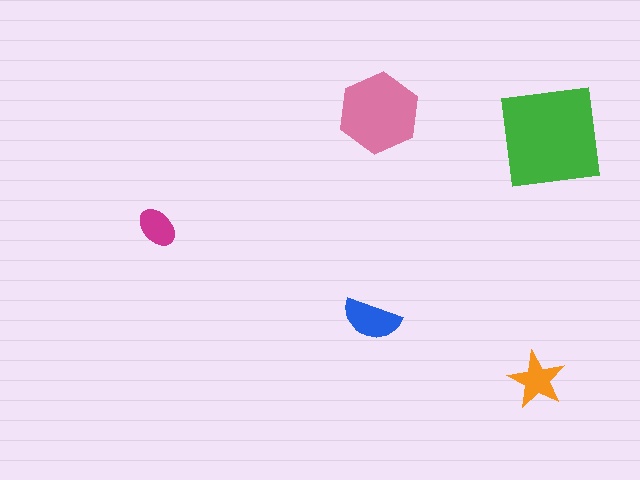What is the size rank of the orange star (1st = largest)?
4th.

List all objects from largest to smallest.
The green square, the pink hexagon, the blue semicircle, the orange star, the magenta ellipse.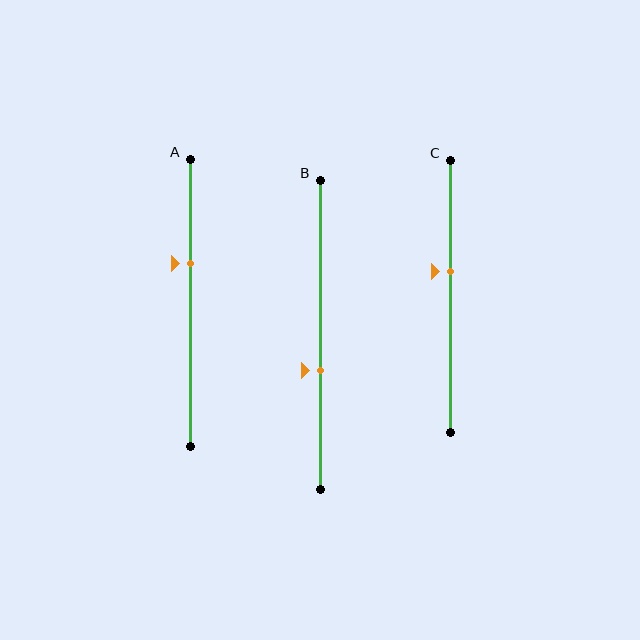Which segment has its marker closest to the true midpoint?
Segment C has its marker closest to the true midpoint.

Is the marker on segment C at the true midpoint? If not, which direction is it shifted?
No, the marker on segment C is shifted upward by about 9% of the segment length.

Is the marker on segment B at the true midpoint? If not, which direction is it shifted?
No, the marker on segment B is shifted downward by about 12% of the segment length.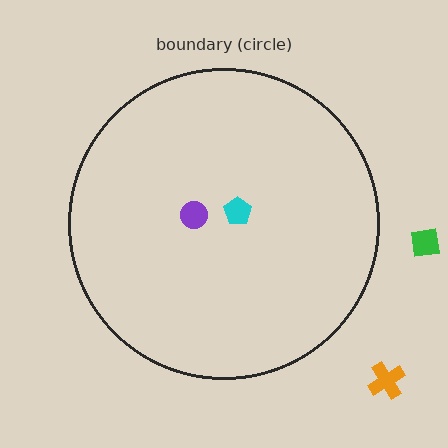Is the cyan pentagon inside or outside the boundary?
Inside.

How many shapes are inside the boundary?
2 inside, 2 outside.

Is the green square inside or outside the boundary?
Outside.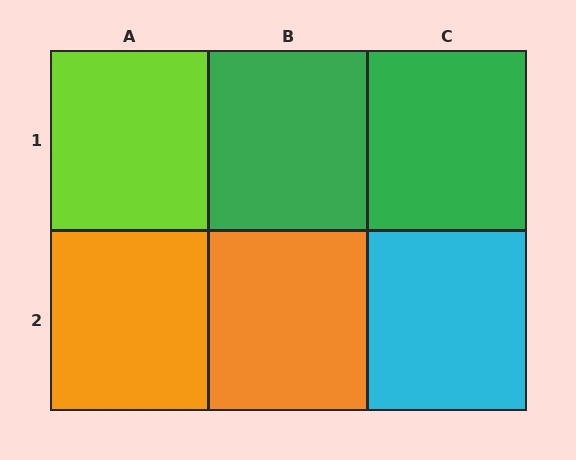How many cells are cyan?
1 cell is cyan.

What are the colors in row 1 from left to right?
Lime, green, green.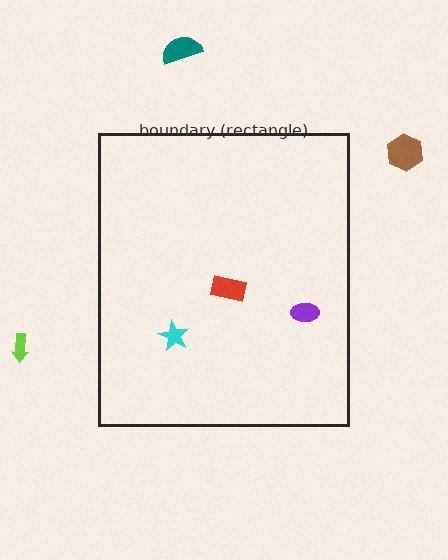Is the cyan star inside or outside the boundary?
Inside.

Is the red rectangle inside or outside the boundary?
Inside.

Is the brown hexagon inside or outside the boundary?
Outside.